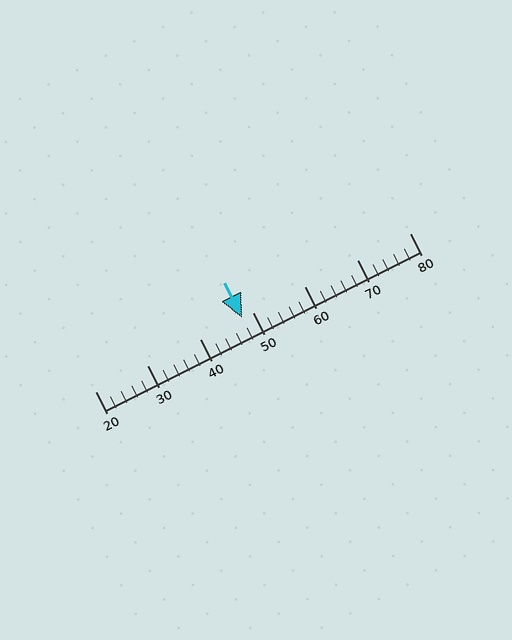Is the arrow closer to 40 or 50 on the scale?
The arrow is closer to 50.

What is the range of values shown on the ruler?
The ruler shows values from 20 to 80.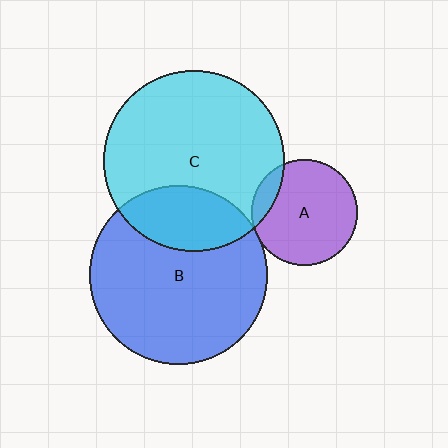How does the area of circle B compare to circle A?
Approximately 2.8 times.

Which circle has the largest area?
Circle C (cyan).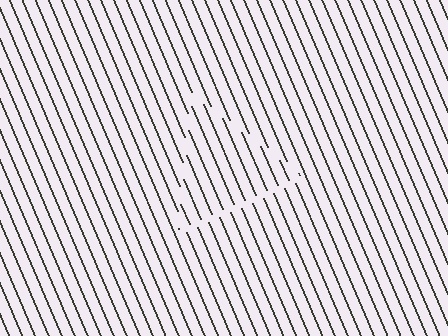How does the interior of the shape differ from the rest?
The interior of the shape contains the same grating, shifted by half a period — the contour is defined by the phase discontinuity where line-ends from the inner and outer gratings abut.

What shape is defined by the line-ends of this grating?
An illusory triangle. The interior of the shape contains the same grating, shifted by half a period — the contour is defined by the phase discontinuity where line-ends from the inner and outer gratings abut.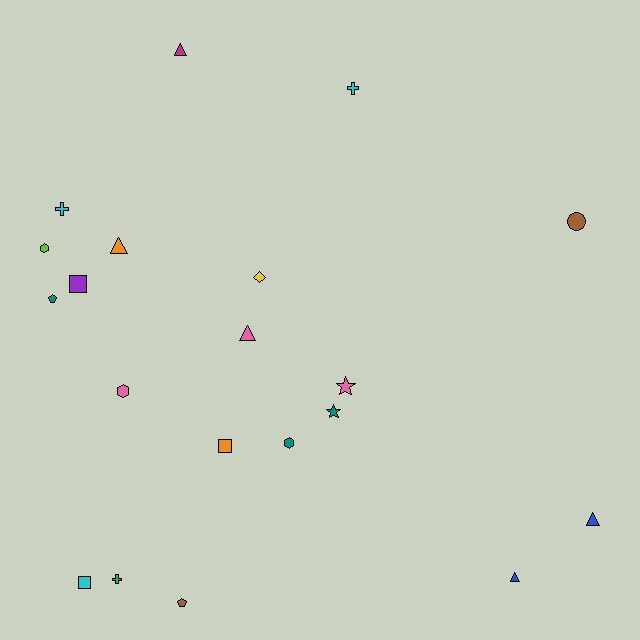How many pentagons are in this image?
There are 2 pentagons.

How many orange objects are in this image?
There are 2 orange objects.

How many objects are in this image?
There are 20 objects.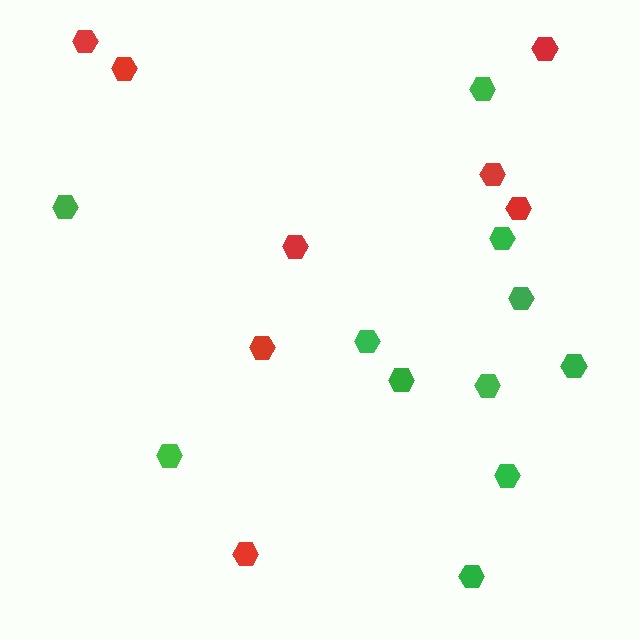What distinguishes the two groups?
There are 2 groups: one group of green hexagons (11) and one group of red hexagons (8).